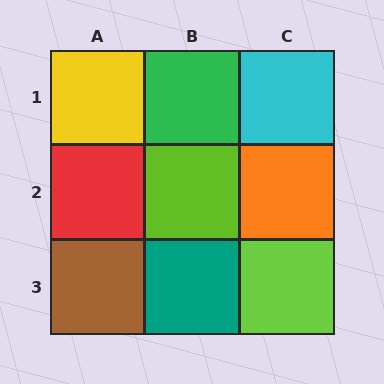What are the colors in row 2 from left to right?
Red, lime, orange.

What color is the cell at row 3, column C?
Lime.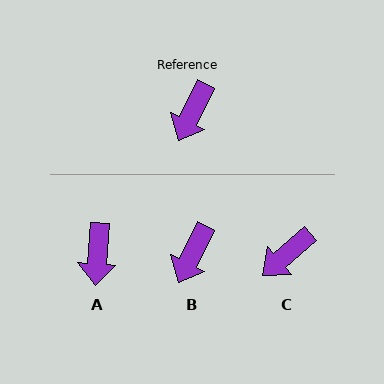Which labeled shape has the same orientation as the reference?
B.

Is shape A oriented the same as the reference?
No, it is off by about 22 degrees.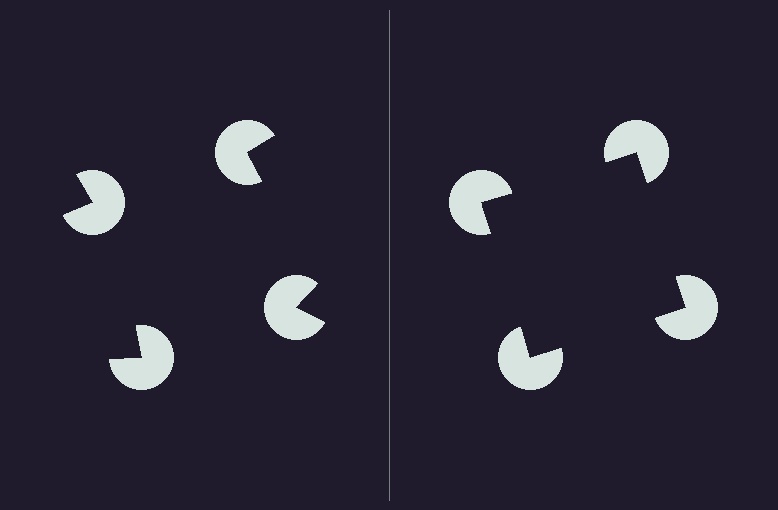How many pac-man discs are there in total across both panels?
8 — 4 on each side.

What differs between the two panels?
The pac-man discs are positioned identically on both sides; only the wedge orientations differ. On the right they align to a square; on the left they are misaligned.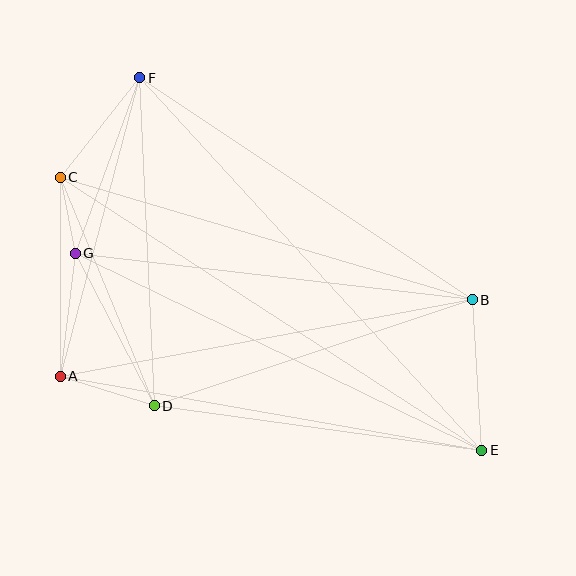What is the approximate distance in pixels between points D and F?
The distance between D and F is approximately 329 pixels.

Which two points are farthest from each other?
Points E and F are farthest from each other.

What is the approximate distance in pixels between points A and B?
The distance between A and B is approximately 419 pixels.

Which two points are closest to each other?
Points C and G are closest to each other.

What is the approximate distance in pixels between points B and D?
The distance between B and D is approximately 335 pixels.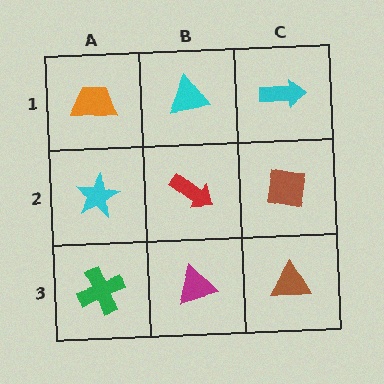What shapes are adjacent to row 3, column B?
A red arrow (row 2, column B), a green cross (row 3, column A), a brown triangle (row 3, column C).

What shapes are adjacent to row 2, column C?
A cyan arrow (row 1, column C), a brown triangle (row 3, column C), a red arrow (row 2, column B).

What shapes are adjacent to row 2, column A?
An orange trapezoid (row 1, column A), a green cross (row 3, column A), a red arrow (row 2, column B).